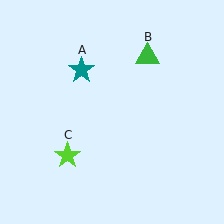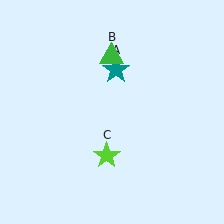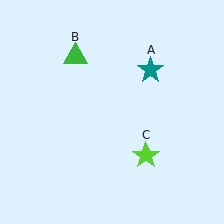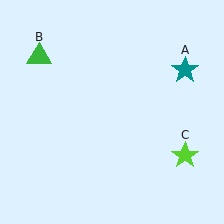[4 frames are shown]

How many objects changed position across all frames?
3 objects changed position: teal star (object A), green triangle (object B), lime star (object C).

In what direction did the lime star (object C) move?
The lime star (object C) moved right.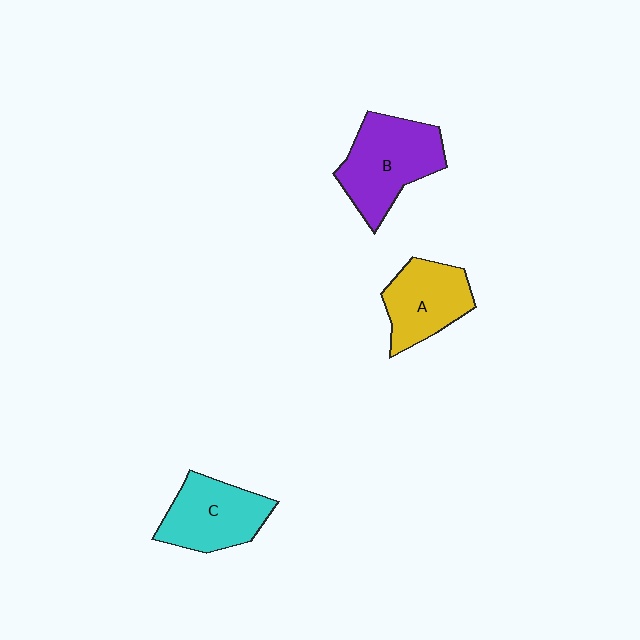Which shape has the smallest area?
Shape A (yellow).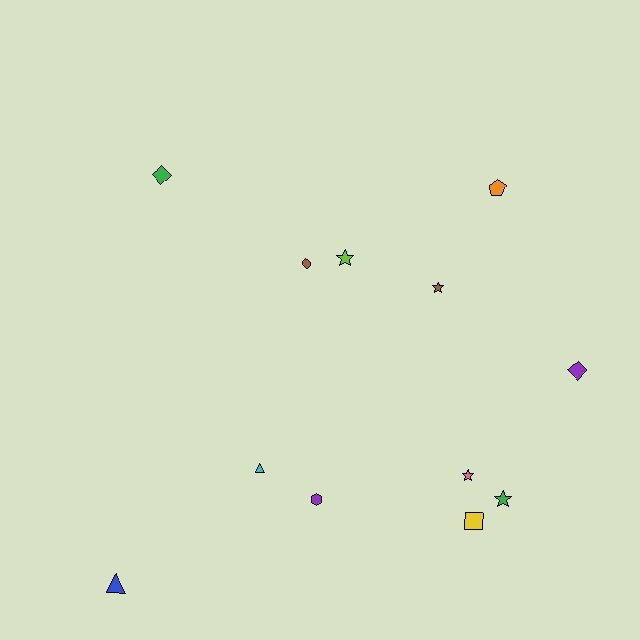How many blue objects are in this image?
There is 1 blue object.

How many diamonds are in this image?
There are 2 diamonds.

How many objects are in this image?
There are 12 objects.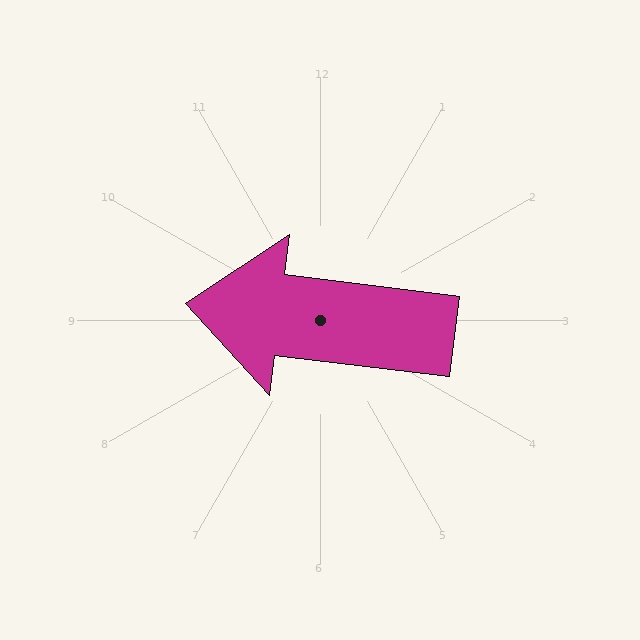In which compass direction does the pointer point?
West.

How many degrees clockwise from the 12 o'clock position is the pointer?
Approximately 277 degrees.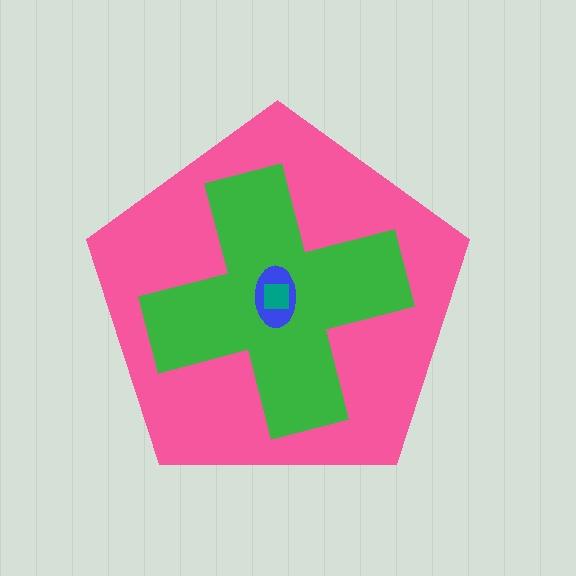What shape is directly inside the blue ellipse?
The teal square.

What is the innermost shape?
The teal square.